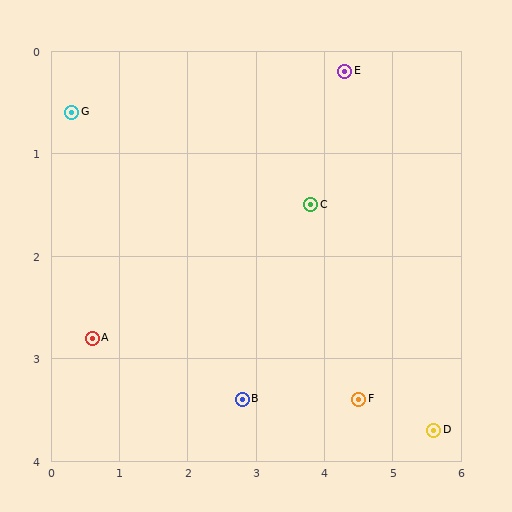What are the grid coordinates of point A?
Point A is at approximately (0.6, 2.8).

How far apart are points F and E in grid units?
Points F and E are about 3.2 grid units apart.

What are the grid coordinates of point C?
Point C is at approximately (3.8, 1.5).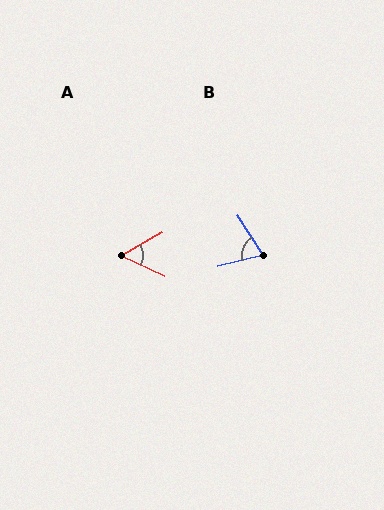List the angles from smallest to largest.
A (55°), B (72°).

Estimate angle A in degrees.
Approximately 55 degrees.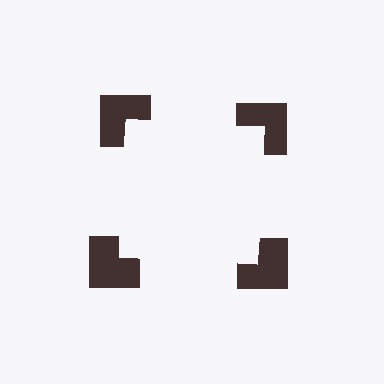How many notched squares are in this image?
There are 4 — one at each vertex of the illusory square.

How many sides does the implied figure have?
4 sides.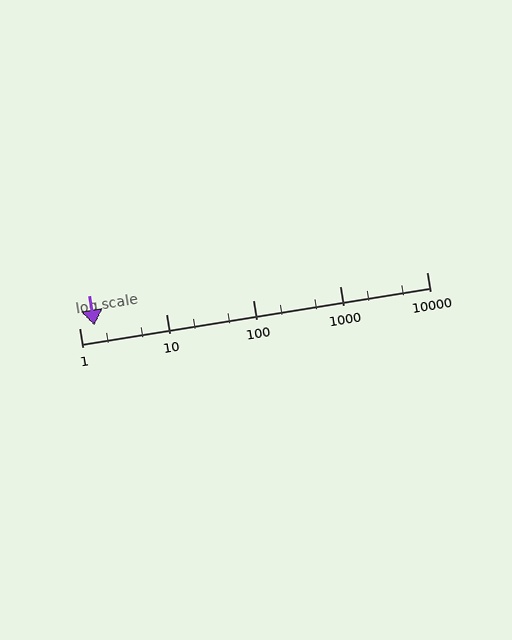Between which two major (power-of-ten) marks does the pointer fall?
The pointer is between 1 and 10.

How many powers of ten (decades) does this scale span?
The scale spans 4 decades, from 1 to 10000.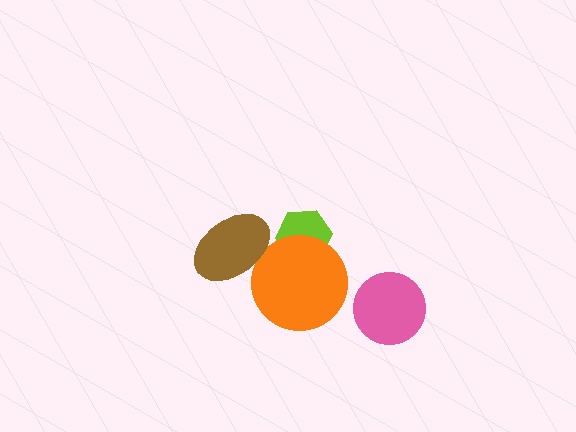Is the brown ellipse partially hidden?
No, no other shape covers it.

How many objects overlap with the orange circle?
2 objects overlap with the orange circle.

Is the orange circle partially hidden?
Yes, it is partially covered by another shape.